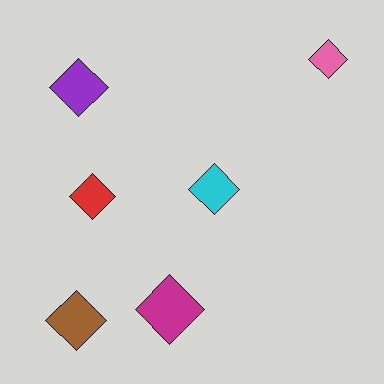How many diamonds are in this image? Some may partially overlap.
There are 6 diamonds.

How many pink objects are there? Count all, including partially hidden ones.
There is 1 pink object.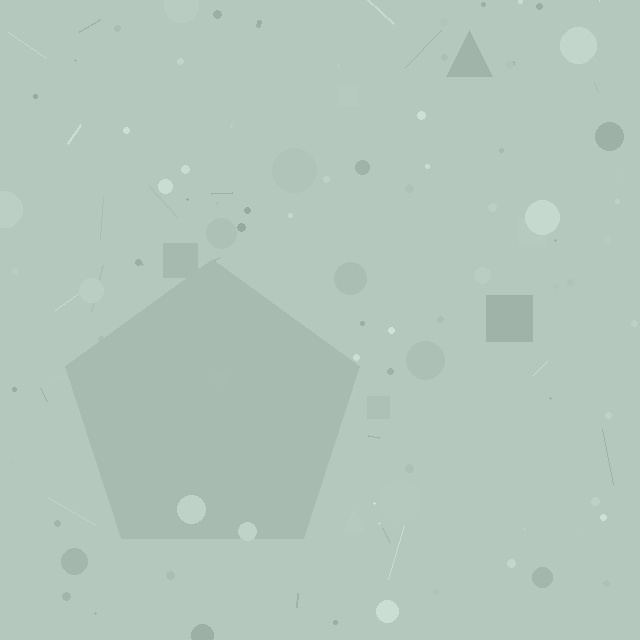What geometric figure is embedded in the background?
A pentagon is embedded in the background.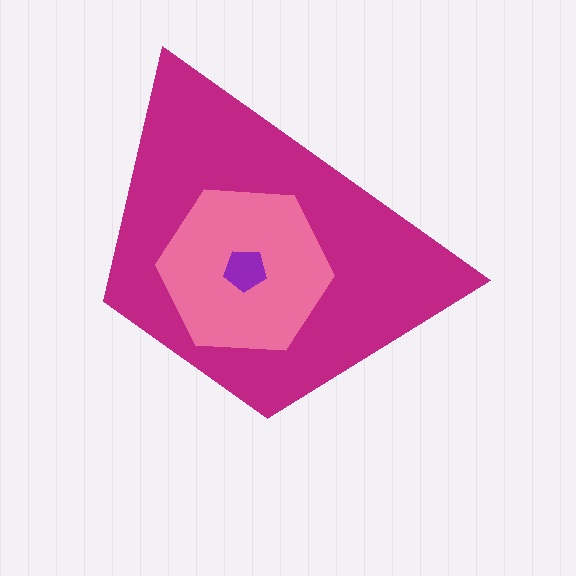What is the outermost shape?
The magenta trapezoid.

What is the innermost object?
The purple pentagon.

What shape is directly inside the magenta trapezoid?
The pink hexagon.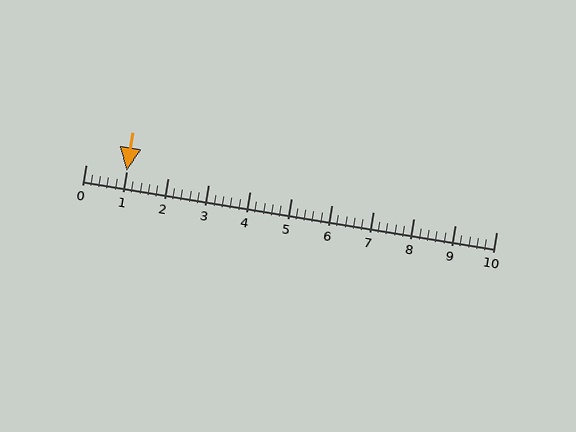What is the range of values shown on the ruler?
The ruler shows values from 0 to 10.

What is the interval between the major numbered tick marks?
The major tick marks are spaced 1 units apart.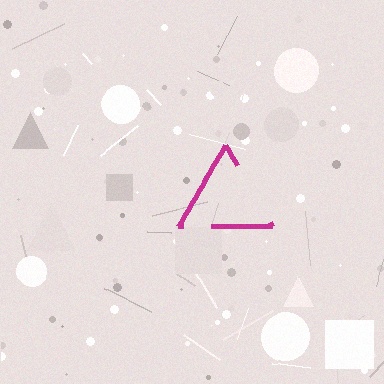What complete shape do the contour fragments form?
The contour fragments form a triangle.